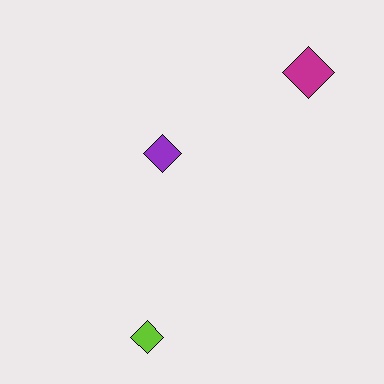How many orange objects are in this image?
There are no orange objects.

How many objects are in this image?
There are 3 objects.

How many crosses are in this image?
There are no crosses.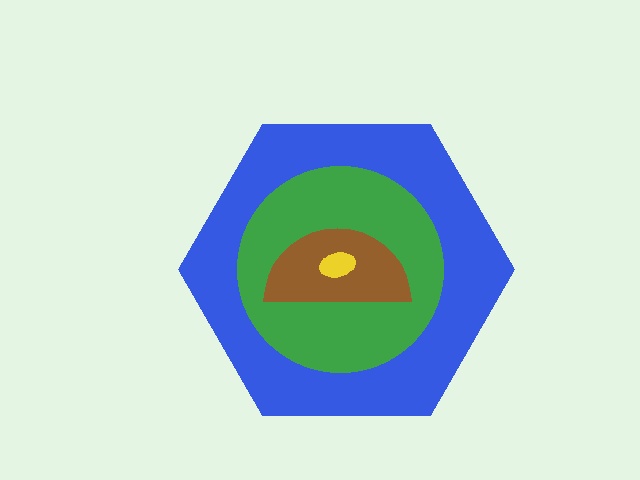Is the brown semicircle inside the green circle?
Yes.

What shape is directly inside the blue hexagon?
The green circle.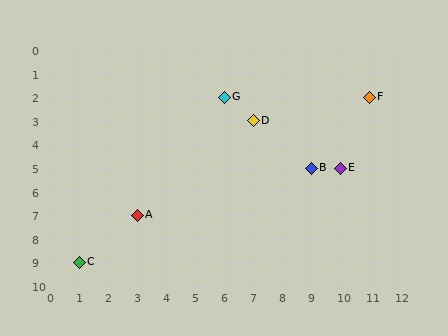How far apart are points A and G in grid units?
Points A and G are 3 columns and 5 rows apart (about 5.8 grid units diagonally).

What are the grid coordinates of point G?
Point G is at grid coordinates (6, 2).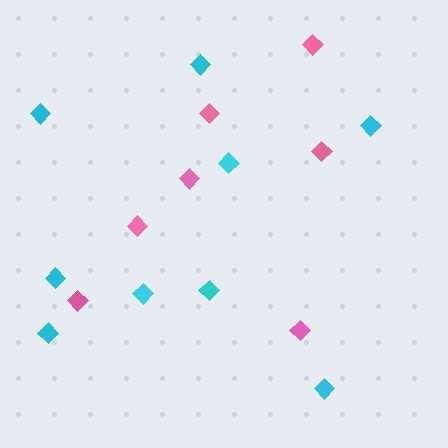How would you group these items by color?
There are 2 groups: one group of cyan diamonds (9) and one group of pink diamonds (7).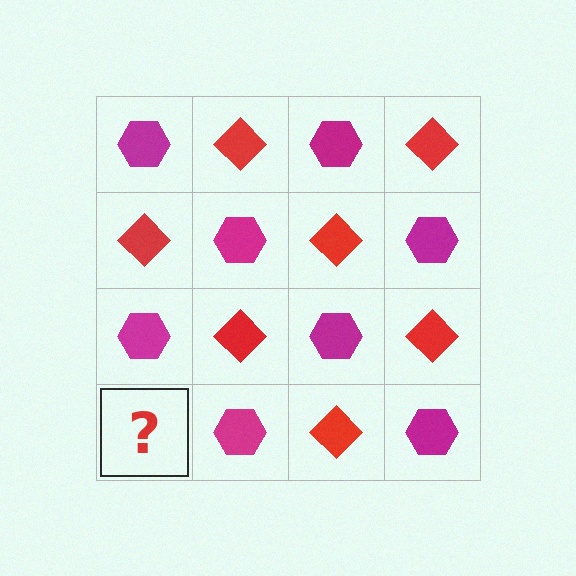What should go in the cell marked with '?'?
The missing cell should contain a red diamond.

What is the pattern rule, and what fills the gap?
The rule is that it alternates magenta hexagon and red diamond in a checkerboard pattern. The gap should be filled with a red diamond.